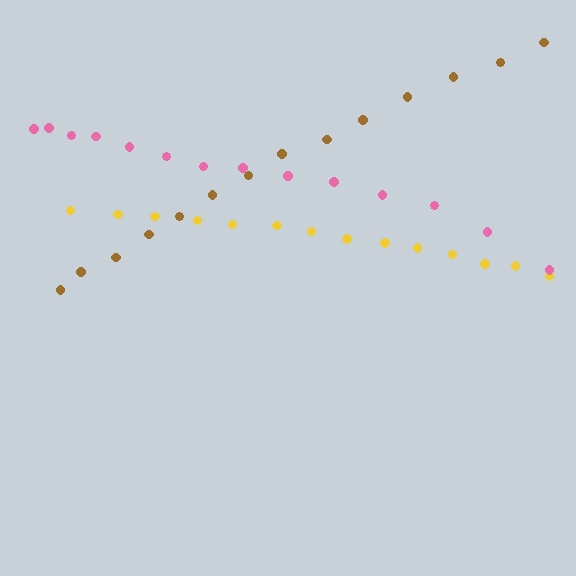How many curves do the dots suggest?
There are 3 distinct paths.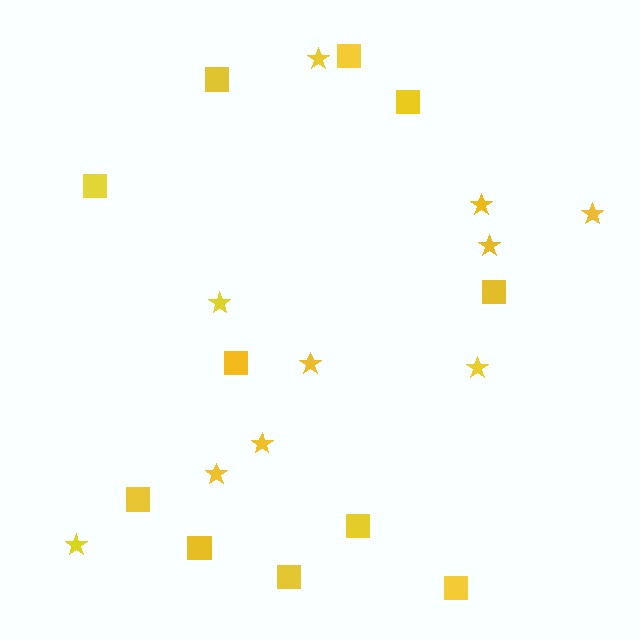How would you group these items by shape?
There are 2 groups: one group of squares (11) and one group of stars (10).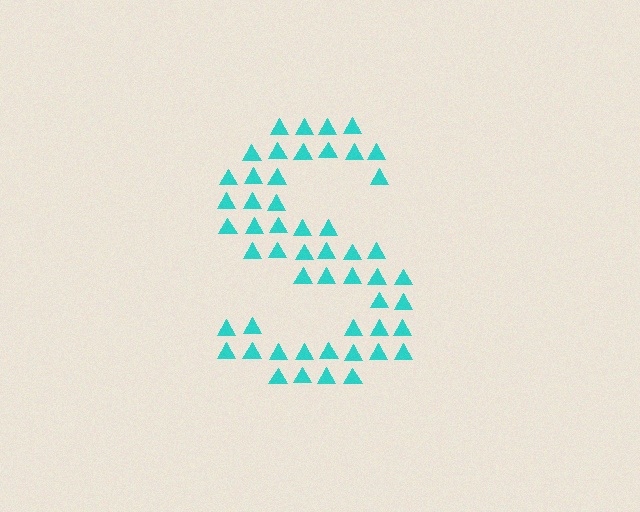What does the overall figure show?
The overall figure shows the letter S.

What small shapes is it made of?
It is made of small triangles.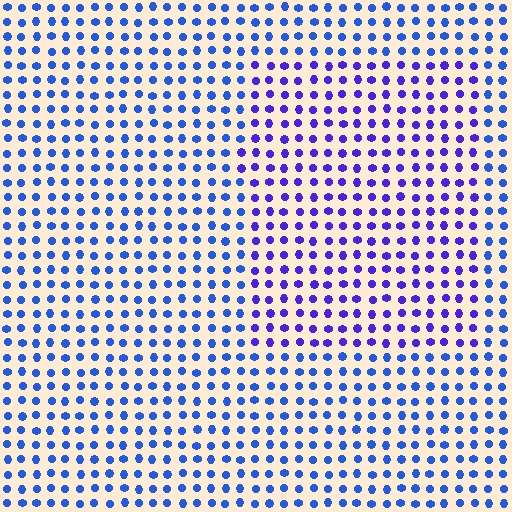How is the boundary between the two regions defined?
The boundary is defined purely by a slight shift in hue (about 30 degrees). Spacing, size, and orientation are identical on both sides.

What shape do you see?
I see a rectangle.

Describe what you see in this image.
The image is filled with small blue elements in a uniform arrangement. A rectangle-shaped region is visible where the elements are tinted to a slightly different hue, forming a subtle color boundary.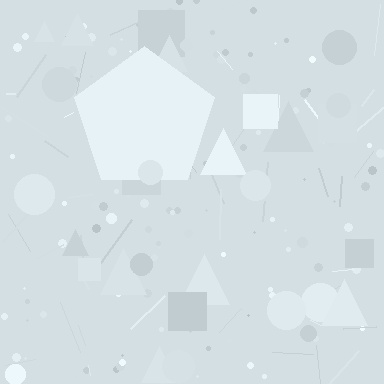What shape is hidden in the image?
A pentagon is hidden in the image.